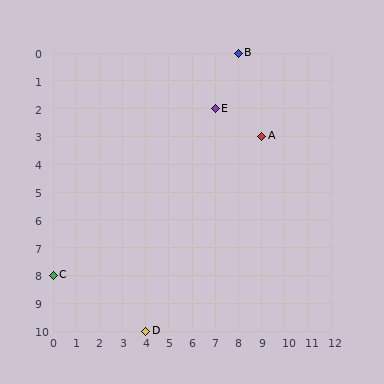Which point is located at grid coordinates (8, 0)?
Point B is at (8, 0).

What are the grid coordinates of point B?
Point B is at grid coordinates (8, 0).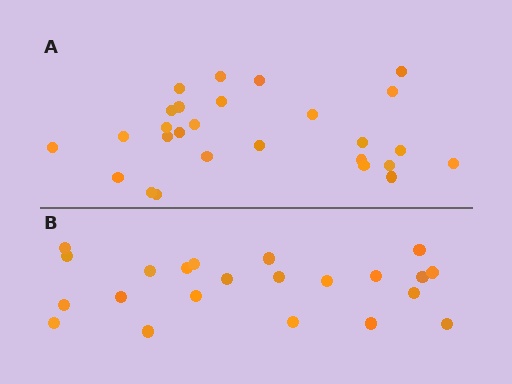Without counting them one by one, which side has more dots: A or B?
Region A (the top region) has more dots.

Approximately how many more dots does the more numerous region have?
Region A has about 5 more dots than region B.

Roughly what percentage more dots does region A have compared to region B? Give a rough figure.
About 25% more.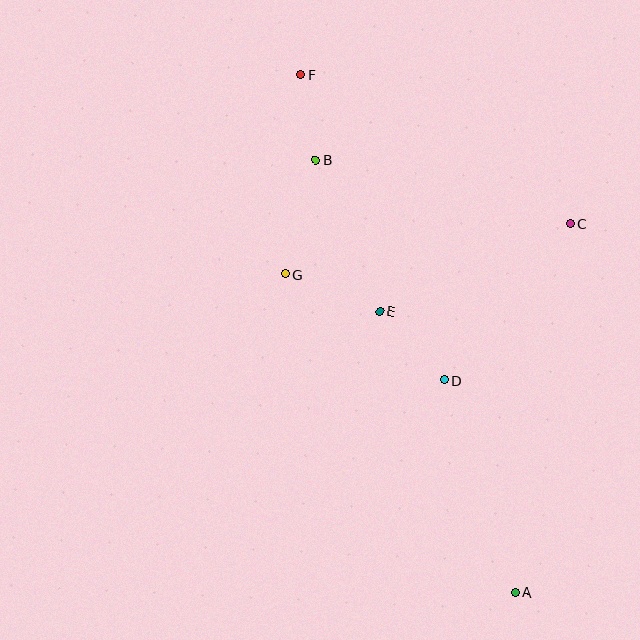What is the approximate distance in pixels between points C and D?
The distance between C and D is approximately 201 pixels.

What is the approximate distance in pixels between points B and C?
The distance between B and C is approximately 263 pixels.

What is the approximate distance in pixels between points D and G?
The distance between D and G is approximately 191 pixels.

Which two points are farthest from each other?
Points A and F are farthest from each other.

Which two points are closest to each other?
Points B and F are closest to each other.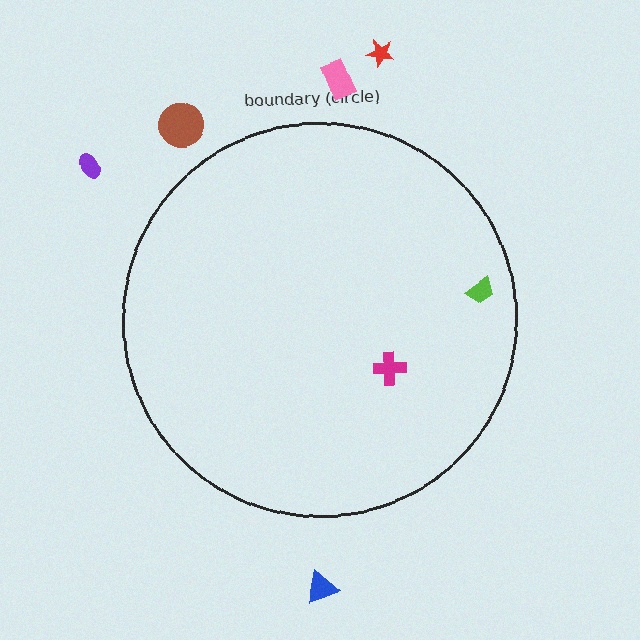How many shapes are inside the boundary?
2 inside, 5 outside.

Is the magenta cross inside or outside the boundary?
Inside.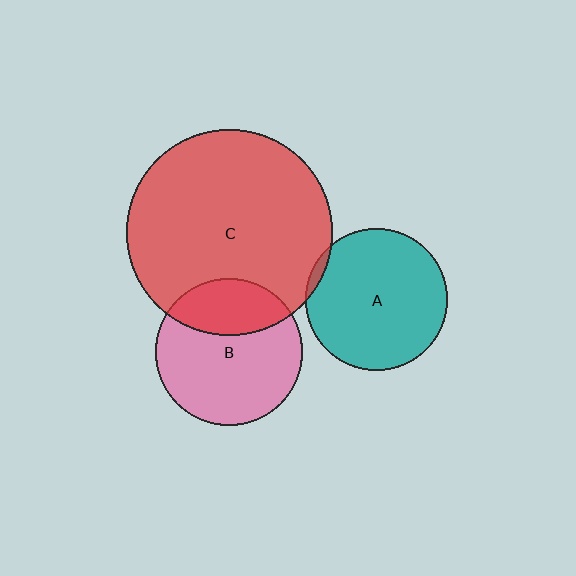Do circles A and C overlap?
Yes.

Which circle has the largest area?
Circle C (red).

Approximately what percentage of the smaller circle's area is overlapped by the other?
Approximately 5%.